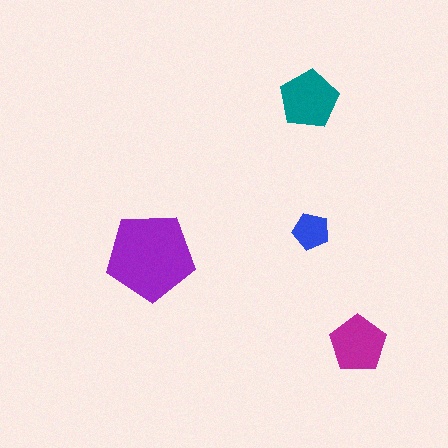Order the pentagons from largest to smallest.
the purple one, the teal one, the magenta one, the blue one.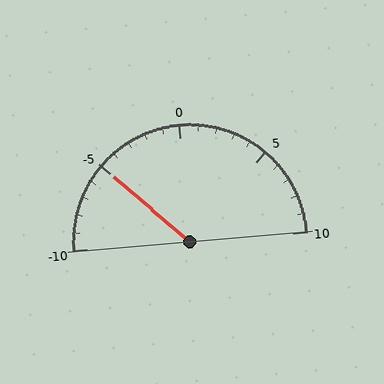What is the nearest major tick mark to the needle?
The nearest major tick mark is -5.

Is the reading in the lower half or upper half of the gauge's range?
The reading is in the lower half of the range (-10 to 10).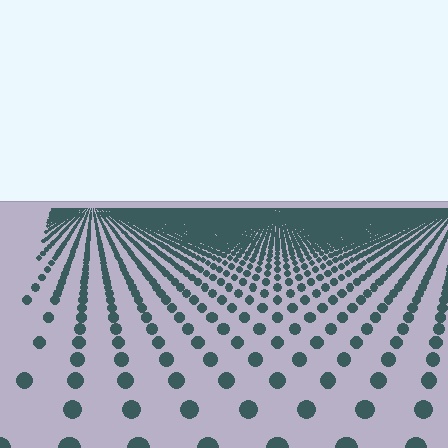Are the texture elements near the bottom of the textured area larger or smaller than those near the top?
Larger. Near the bottom, elements are closer to the viewer and appear at a bigger on-screen size.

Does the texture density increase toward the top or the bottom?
Density increases toward the top.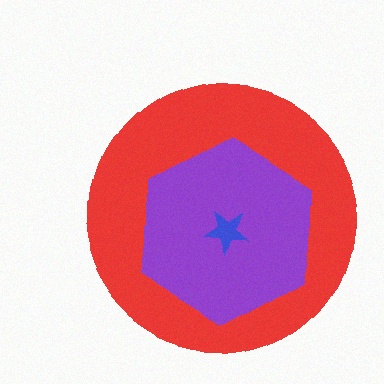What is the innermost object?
The blue star.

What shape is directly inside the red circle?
The purple hexagon.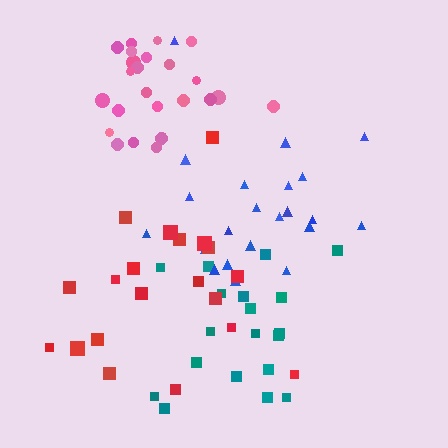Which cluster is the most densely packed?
Pink.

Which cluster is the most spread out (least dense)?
Red.